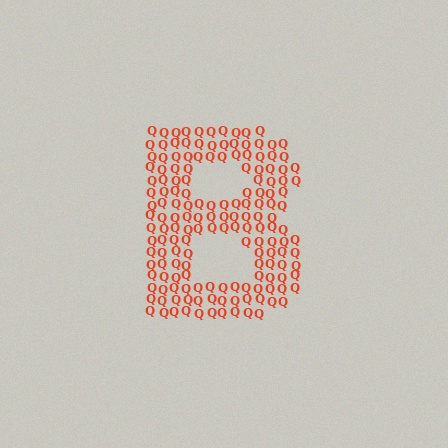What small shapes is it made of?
It is made of small letter Q's.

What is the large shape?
The large shape is the letter B.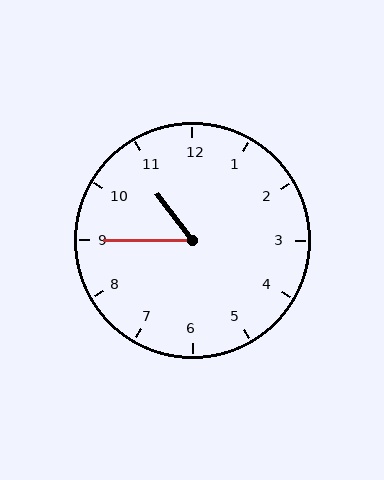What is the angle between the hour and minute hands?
Approximately 52 degrees.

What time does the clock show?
10:45.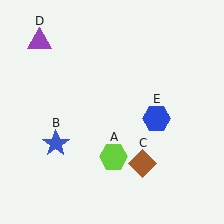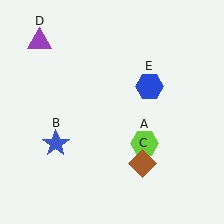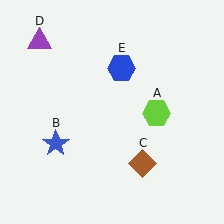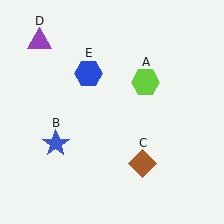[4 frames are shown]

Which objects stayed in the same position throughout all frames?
Blue star (object B) and brown diamond (object C) and purple triangle (object D) remained stationary.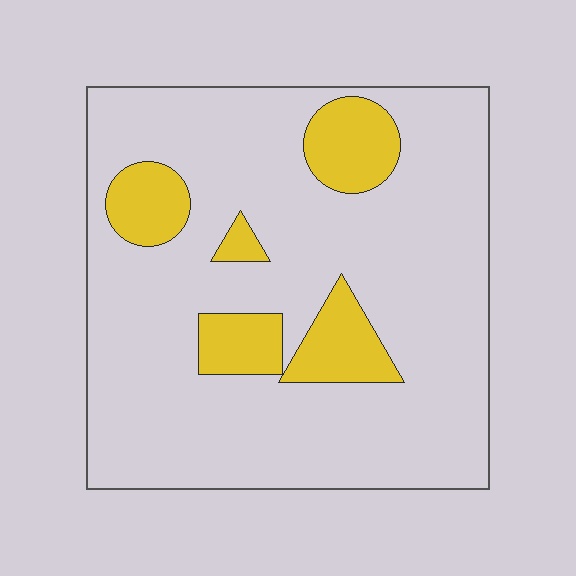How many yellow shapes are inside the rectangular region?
5.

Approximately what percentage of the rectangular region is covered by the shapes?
Approximately 15%.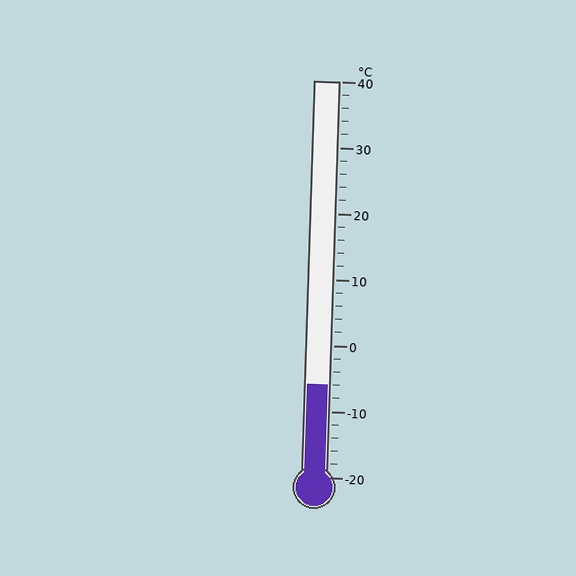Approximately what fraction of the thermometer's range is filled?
The thermometer is filled to approximately 25% of its range.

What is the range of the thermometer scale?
The thermometer scale ranges from -20°C to 40°C.